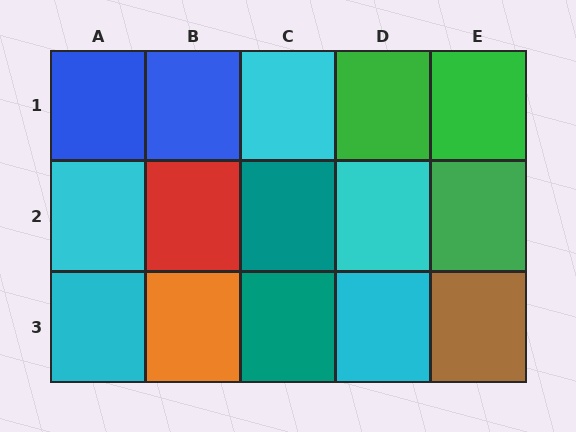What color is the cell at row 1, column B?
Blue.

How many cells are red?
1 cell is red.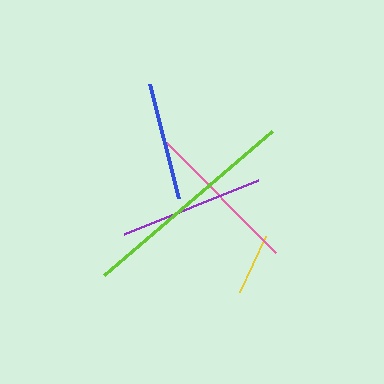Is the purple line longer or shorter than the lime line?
The lime line is longer than the purple line.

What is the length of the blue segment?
The blue segment is approximately 118 pixels long.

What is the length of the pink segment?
The pink segment is approximately 154 pixels long.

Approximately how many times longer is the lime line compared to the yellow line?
The lime line is approximately 3.6 times the length of the yellow line.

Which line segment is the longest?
The lime line is the longest at approximately 221 pixels.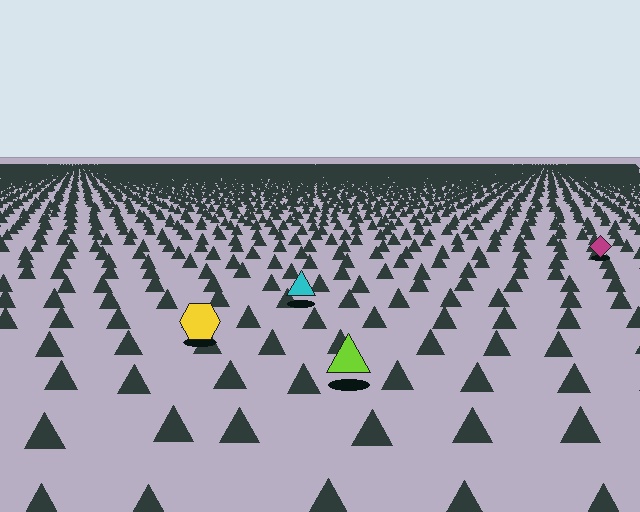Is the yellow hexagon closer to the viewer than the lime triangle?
No. The lime triangle is closer — you can tell from the texture gradient: the ground texture is coarser near it.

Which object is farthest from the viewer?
The magenta diamond is farthest from the viewer. It appears smaller and the ground texture around it is denser.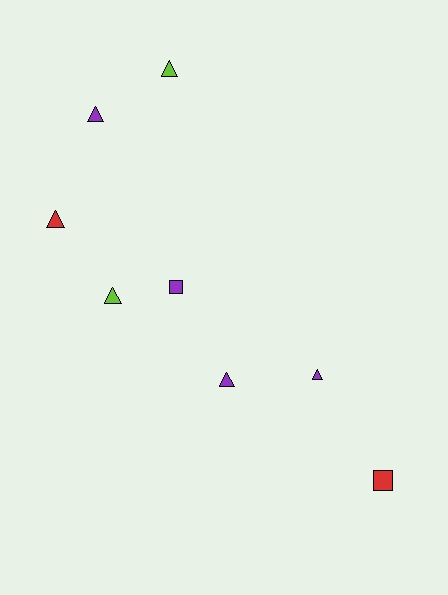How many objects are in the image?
There are 8 objects.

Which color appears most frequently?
Purple, with 4 objects.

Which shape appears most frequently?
Triangle, with 6 objects.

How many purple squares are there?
There is 1 purple square.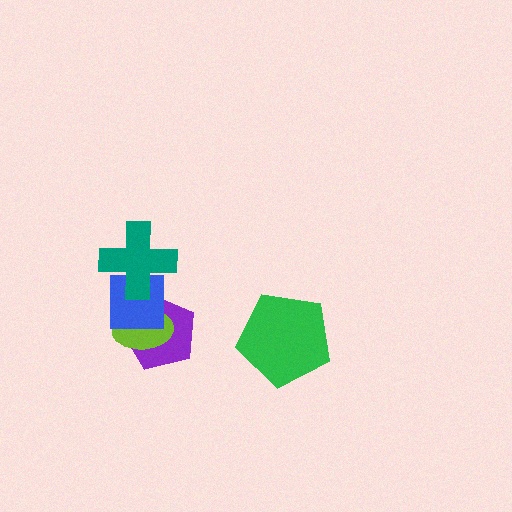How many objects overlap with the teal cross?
1 object overlaps with the teal cross.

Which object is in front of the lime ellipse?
The blue square is in front of the lime ellipse.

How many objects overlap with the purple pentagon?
2 objects overlap with the purple pentagon.